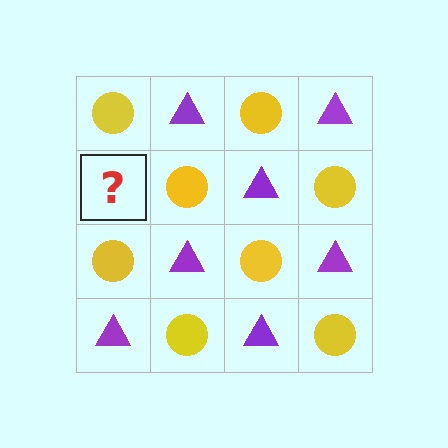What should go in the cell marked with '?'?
The missing cell should contain a purple triangle.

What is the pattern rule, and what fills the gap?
The rule is that it alternates yellow circle and purple triangle in a checkerboard pattern. The gap should be filled with a purple triangle.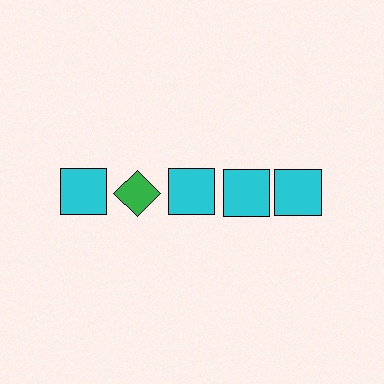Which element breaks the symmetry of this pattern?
The green diamond in the top row, second from left column breaks the symmetry. All other shapes are cyan squares.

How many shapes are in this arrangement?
There are 5 shapes arranged in a grid pattern.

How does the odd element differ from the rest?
It differs in both color (green instead of cyan) and shape (diamond instead of square).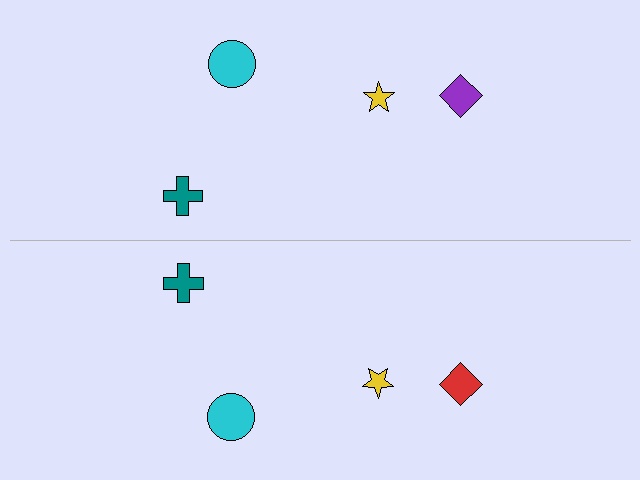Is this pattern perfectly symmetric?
No, the pattern is not perfectly symmetric. The red diamond on the bottom side breaks the symmetry — its mirror counterpart is purple.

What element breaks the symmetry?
The red diamond on the bottom side breaks the symmetry — its mirror counterpart is purple.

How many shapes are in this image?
There are 8 shapes in this image.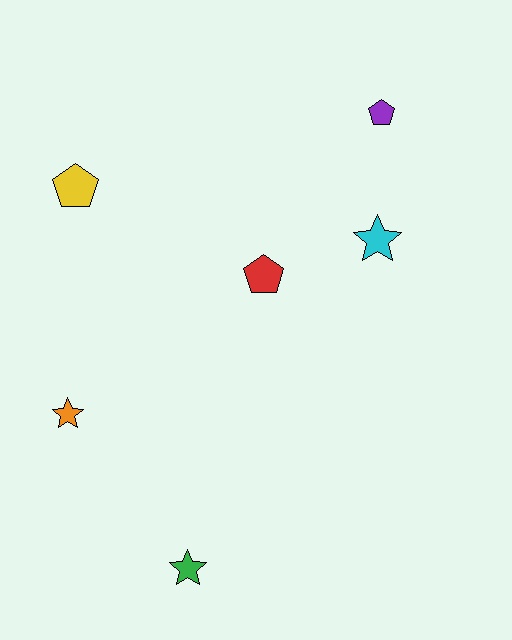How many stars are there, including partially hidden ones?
There are 3 stars.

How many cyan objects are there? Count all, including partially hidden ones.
There is 1 cyan object.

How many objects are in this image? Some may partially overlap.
There are 6 objects.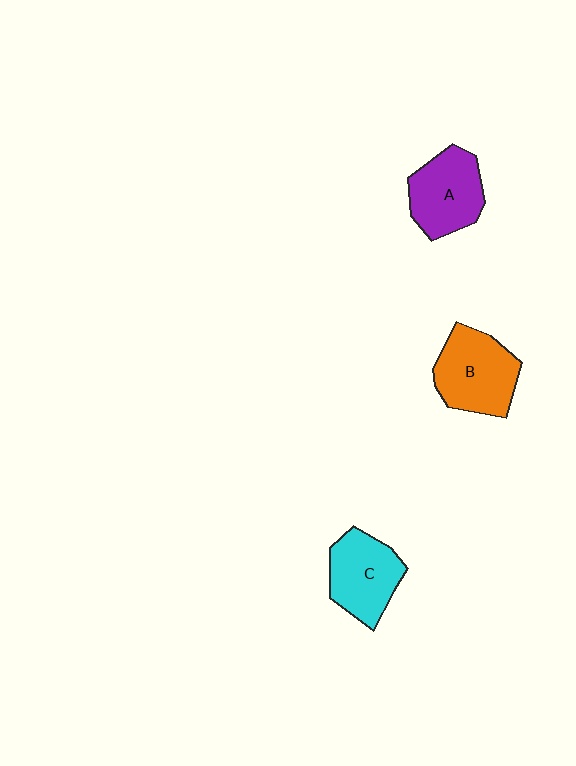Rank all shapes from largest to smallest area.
From largest to smallest: B (orange), A (purple), C (cyan).